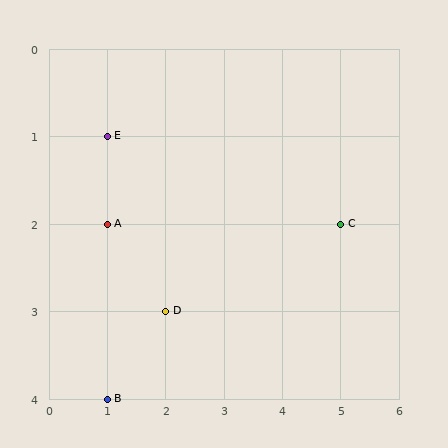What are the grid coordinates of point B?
Point B is at grid coordinates (1, 4).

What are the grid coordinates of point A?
Point A is at grid coordinates (1, 2).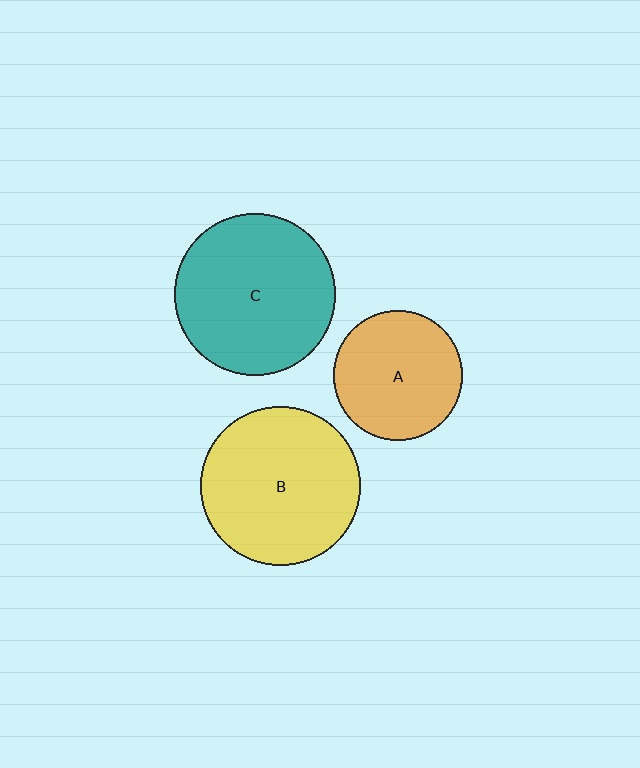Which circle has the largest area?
Circle C (teal).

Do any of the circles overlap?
No, none of the circles overlap.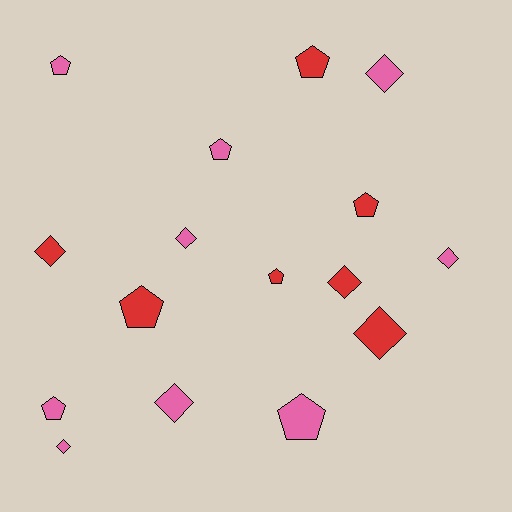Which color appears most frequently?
Pink, with 9 objects.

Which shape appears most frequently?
Pentagon, with 8 objects.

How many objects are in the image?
There are 16 objects.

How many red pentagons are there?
There are 4 red pentagons.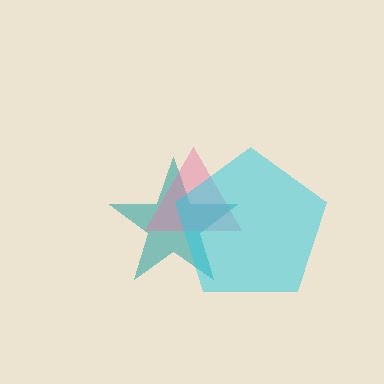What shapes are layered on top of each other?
The layered shapes are: a teal star, a pink triangle, a cyan pentagon.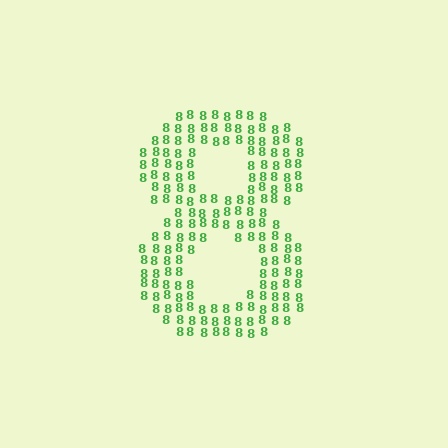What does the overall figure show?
The overall figure shows the digit 8.